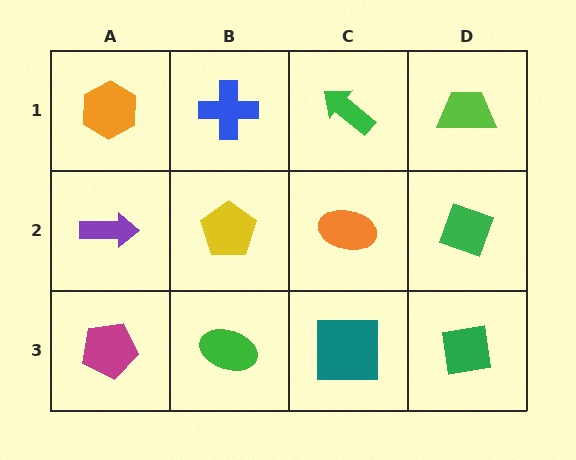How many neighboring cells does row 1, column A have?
2.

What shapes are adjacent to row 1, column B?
A yellow pentagon (row 2, column B), an orange hexagon (row 1, column A), a green arrow (row 1, column C).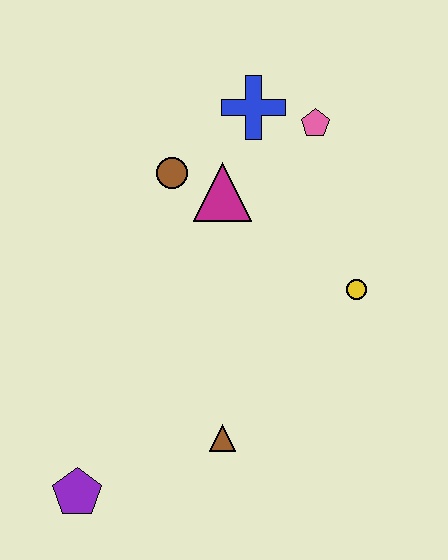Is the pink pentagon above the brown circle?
Yes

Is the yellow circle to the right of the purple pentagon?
Yes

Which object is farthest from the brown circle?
The purple pentagon is farthest from the brown circle.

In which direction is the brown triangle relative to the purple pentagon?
The brown triangle is to the right of the purple pentagon.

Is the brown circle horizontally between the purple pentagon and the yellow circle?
Yes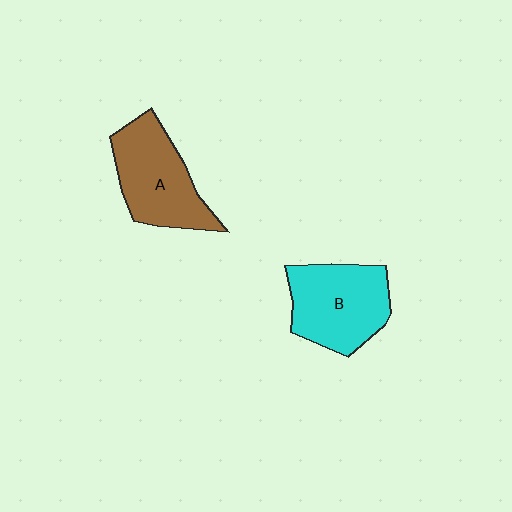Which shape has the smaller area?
Shape A (brown).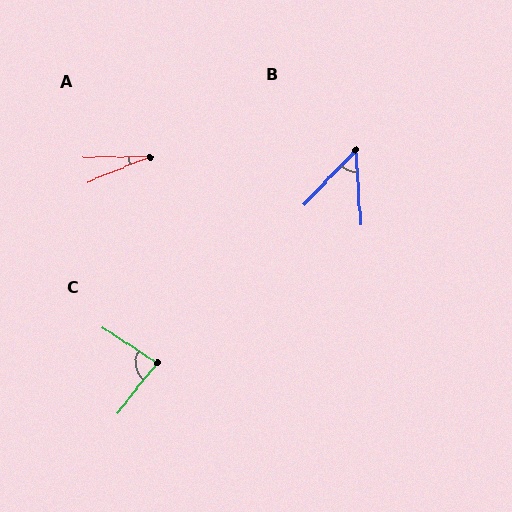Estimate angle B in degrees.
Approximately 47 degrees.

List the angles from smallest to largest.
A (22°), B (47°), C (85°).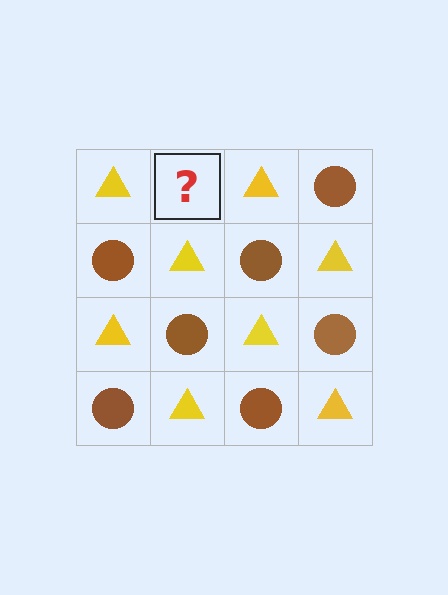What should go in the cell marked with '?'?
The missing cell should contain a brown circle.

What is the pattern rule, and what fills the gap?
The rule is that it alternates yellow triangle and brown circle in a checkerboard pattern. The gap should be filled with a brown circle.